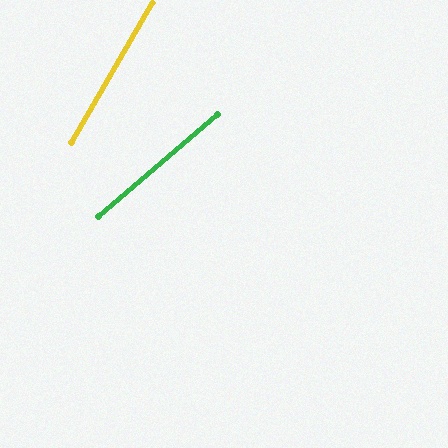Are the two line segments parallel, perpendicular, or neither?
Neither parallel nor perpendicular — they differ by about 19°.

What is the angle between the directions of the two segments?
Approximately 19 degrees.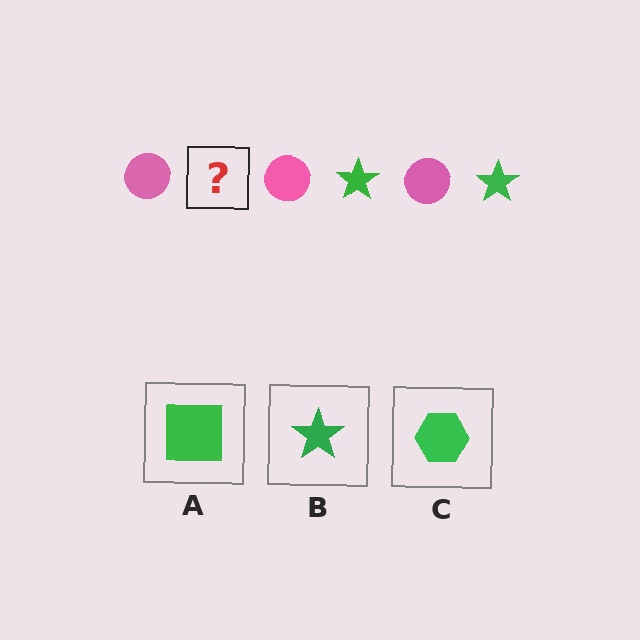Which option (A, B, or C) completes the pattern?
B.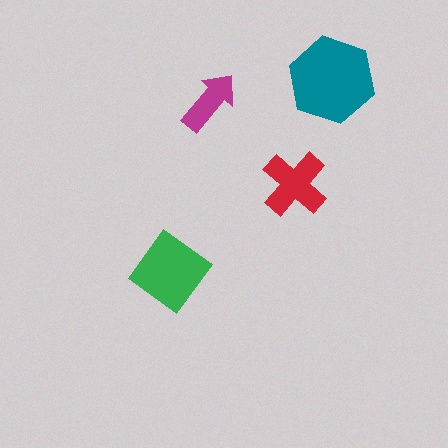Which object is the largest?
The teal hexagon.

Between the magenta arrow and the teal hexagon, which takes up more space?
The teal hexagon.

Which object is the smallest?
The magenta arrow.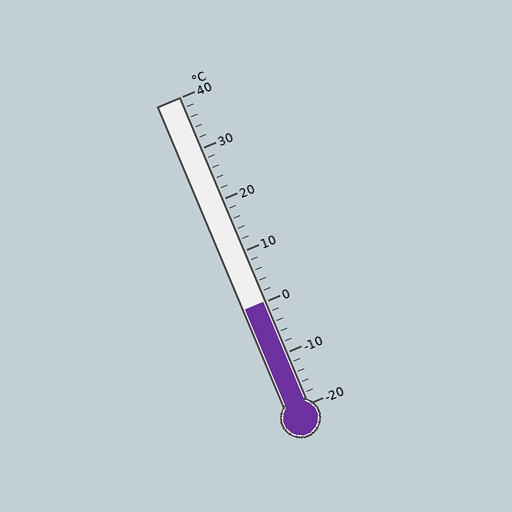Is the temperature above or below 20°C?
The temperature is below 20°C.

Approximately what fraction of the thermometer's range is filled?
The thermometer is filled to approximately 35% of its range.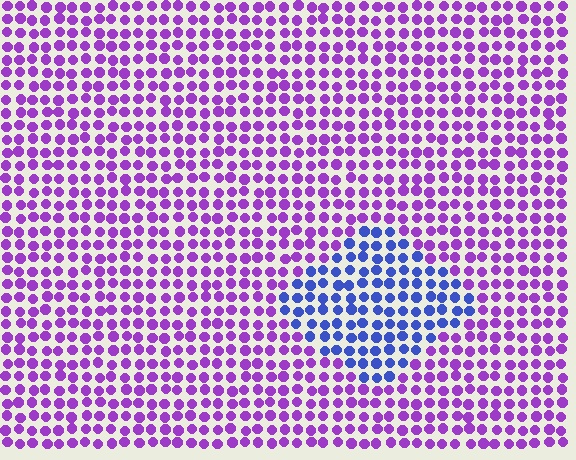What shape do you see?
I see a diamond.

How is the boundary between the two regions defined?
The boundary is defined purely by a slight shift in hue (about 52 degrees). Spacing, size, and orientation are identical on both sides.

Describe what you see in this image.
The image is filled with small purple elements in a uniform arrangement. A diamond-shaped region is visible where the elements are tinted to a slightly different hue, forming a subtle color boundary.